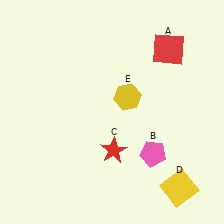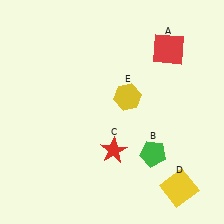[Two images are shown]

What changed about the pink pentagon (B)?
In Image 1, B is pink. In Image 2, it changed to green.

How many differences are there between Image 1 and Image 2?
There is 1 difference between the two images.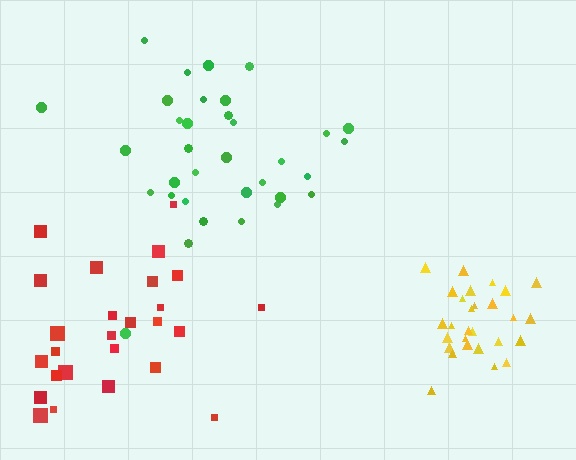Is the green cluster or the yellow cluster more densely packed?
Yellow.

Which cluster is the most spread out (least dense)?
Red.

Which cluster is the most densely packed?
Yellow.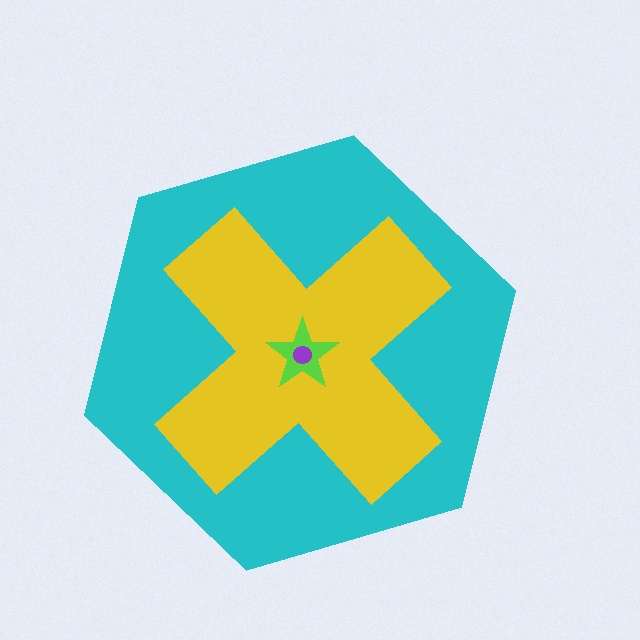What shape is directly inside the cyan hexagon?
The yellow cross.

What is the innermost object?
The purple circle.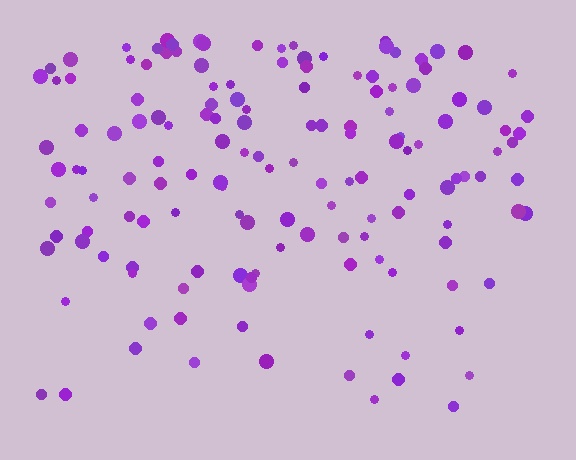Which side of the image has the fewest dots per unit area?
The bottom.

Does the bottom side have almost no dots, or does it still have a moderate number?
Still a moderate number, just noticeably fewer than the top.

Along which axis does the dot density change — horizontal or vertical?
Vertical.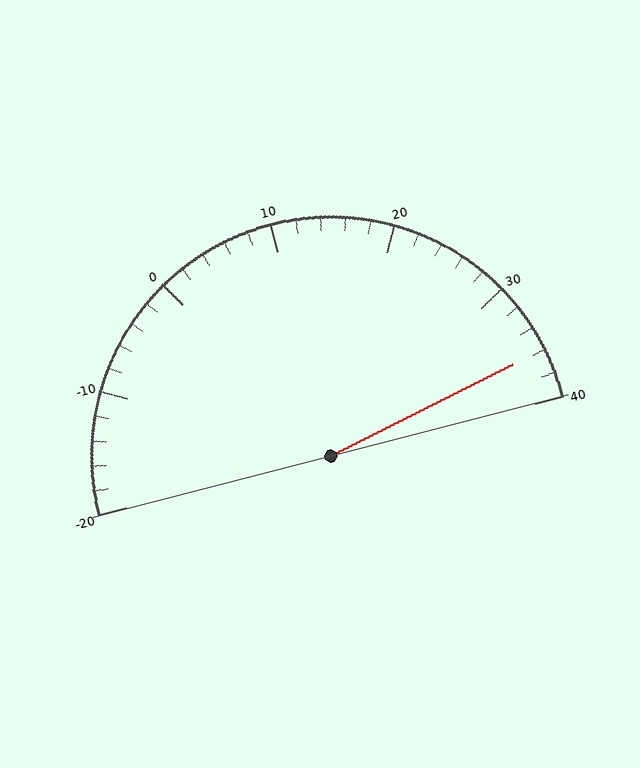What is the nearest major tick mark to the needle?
The nearest major tick mark is 40.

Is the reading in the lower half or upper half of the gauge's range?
The reading is in the upper half of the range (-20 to 40).